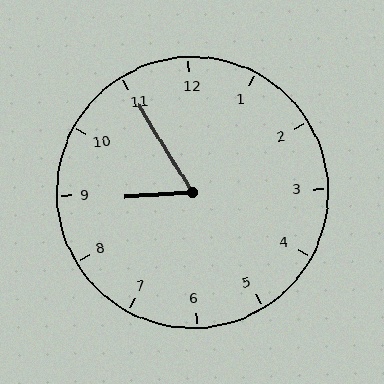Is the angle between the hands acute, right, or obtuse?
It is acute.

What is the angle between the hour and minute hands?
Approximately 62 degrees.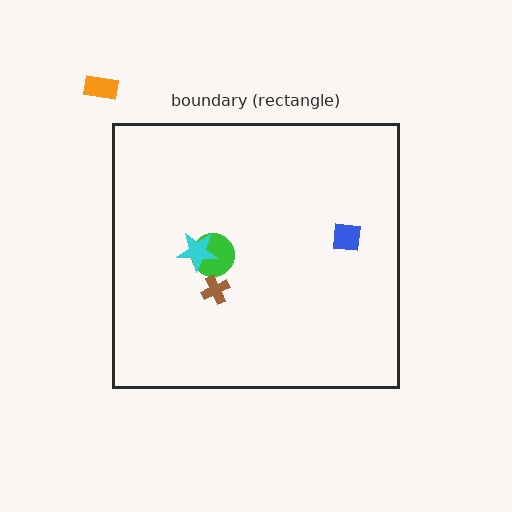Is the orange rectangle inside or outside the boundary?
Outside.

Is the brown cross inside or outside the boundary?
Inside.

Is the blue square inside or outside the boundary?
Inside.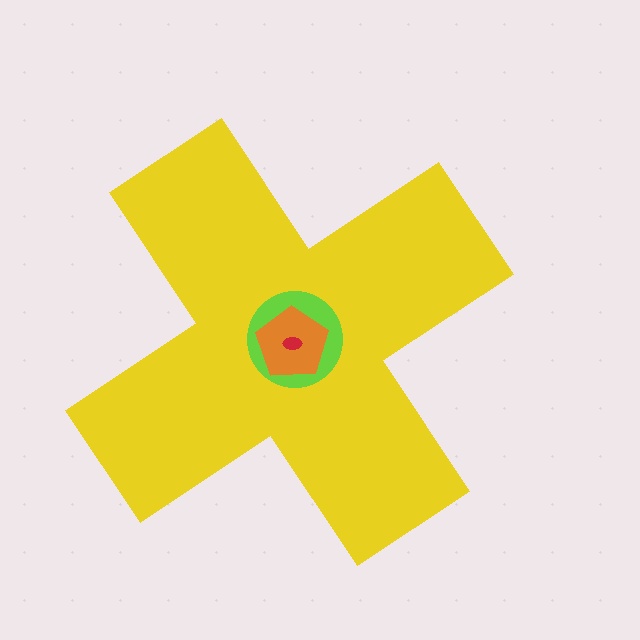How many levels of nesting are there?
4.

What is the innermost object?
The red ellipse.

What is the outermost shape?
The yellow cross.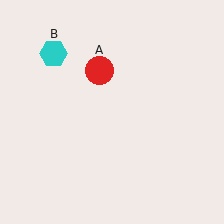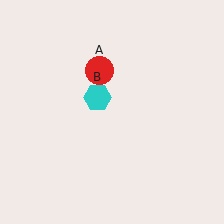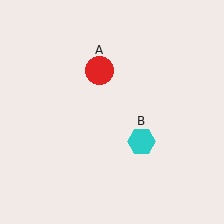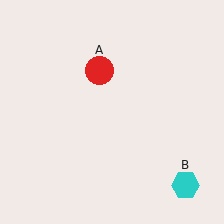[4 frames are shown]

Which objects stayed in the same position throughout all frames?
Red circle (object A) remained stationary.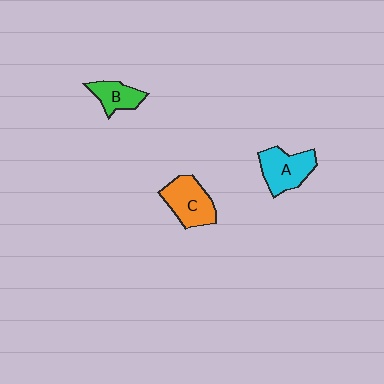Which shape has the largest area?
Shape C (orange).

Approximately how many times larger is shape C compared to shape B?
Approximately 1.6 times.